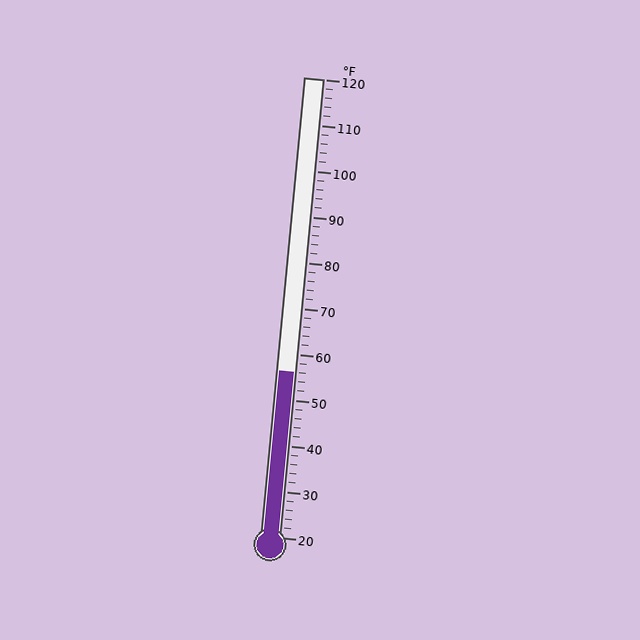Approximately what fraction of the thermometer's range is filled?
The thermometer is filled to approximately 35% of its range.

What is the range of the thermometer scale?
The thermometer scale ranges from 20°F to 120°F.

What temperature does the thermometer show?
The thermometer shows approximately 56°F.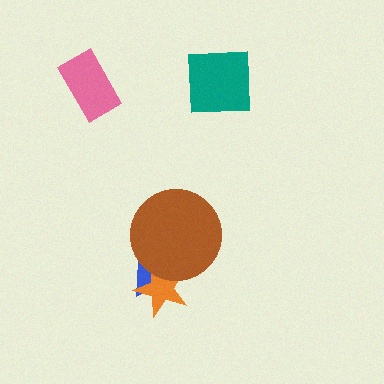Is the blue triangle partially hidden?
Yes, it is partially covered by another shape.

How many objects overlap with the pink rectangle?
0 objects overlap with the pink rectangle.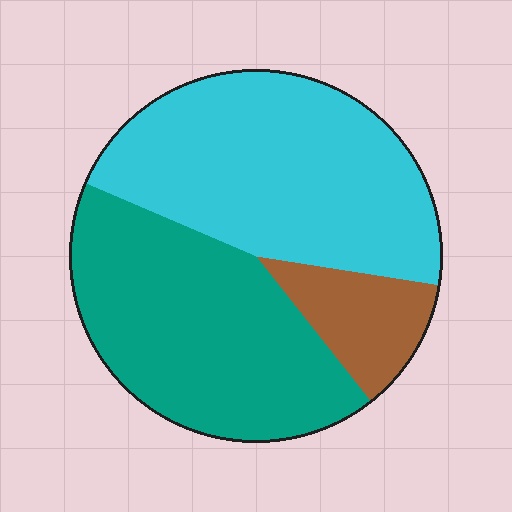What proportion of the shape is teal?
Teal covers roughly 40% of the shape.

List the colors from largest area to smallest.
From largest to smallest: cyan, teal, brown.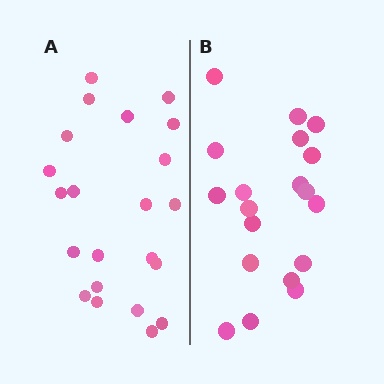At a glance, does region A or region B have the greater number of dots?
Region A (the left region) has more dots.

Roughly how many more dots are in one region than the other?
Region A has just a few more — roughly 2 or 3 more dots than region B.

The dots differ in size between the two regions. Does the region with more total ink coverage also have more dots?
No. Region B has more total ink coverage because its dots are larger, but region A actually contains more individual dots. Total area can be misleading — the number of items is what matters here.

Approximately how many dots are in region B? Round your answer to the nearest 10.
About 20 dots. (The exact count is 19, which rounds to 20.)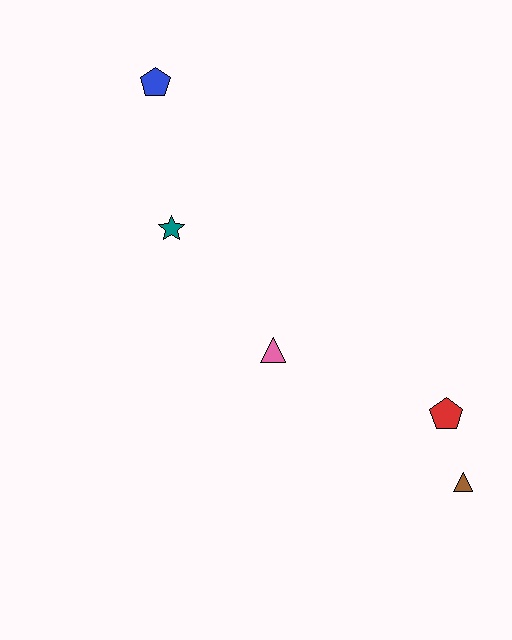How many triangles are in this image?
There are 2 triangles.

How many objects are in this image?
There are 5 objects.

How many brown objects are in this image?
There is 1 brown object.